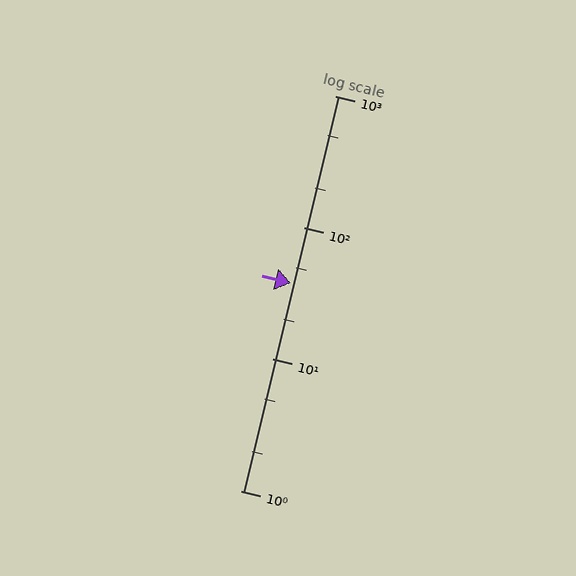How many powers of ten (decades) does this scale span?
The scale spans 3 decades, from 1 to 1000.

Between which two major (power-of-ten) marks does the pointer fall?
The pointer is between 10 and 100.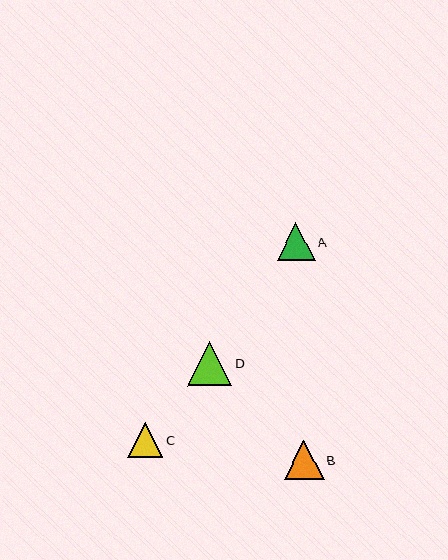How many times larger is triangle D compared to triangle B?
Triangle D is approximately 1.1 times the size of triangle B.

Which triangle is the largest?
Triangle D is the largest with a size of approximately 45 pixels.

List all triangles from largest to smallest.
From largest to smallest: D, B, A, C.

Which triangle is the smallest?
Triangle C is the smallest with a size of approximately 35 pixels.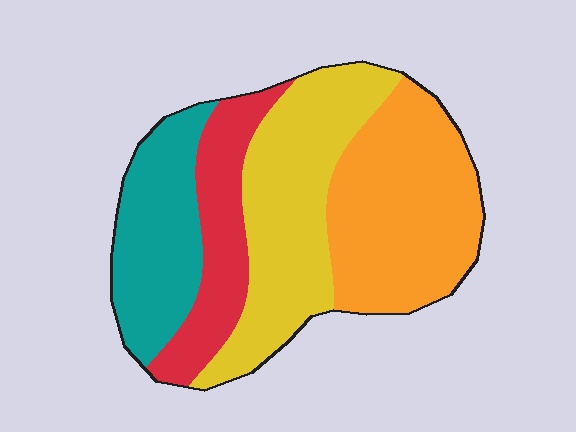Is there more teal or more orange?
Orange.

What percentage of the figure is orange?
Orange takes up about one third (1/3) of the figure.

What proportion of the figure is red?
Red covers roughly 15% of the figure.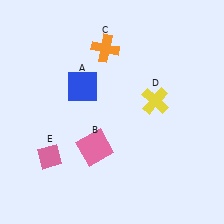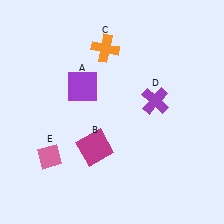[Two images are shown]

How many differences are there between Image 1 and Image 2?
There are 3 differences between the two images.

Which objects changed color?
A changed from blue to purple. B changed from pink to magenta. D changed from yellow to purple.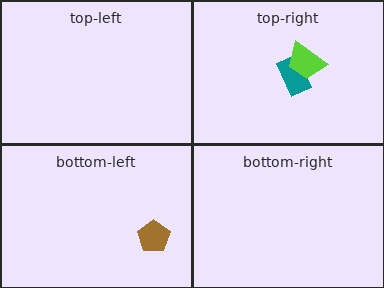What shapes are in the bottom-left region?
The brown pentagon.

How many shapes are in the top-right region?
2.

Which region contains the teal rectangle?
The top-right region.